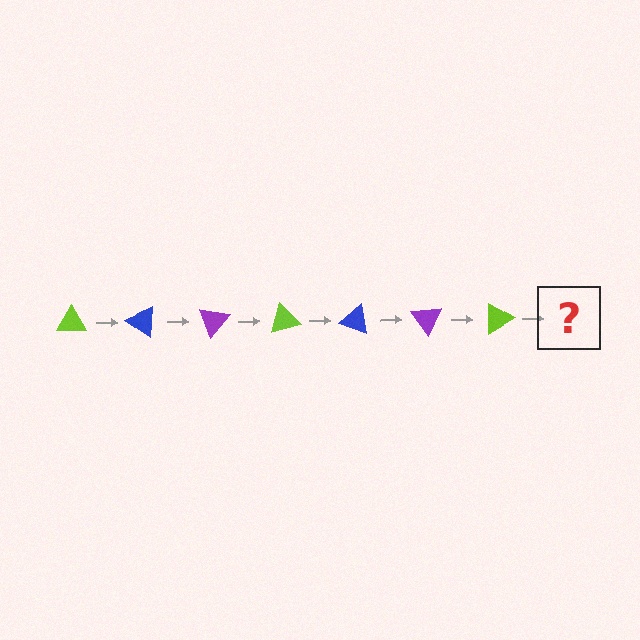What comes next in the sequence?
The next element should be a blue triangle, rotated 245 degrees from the start.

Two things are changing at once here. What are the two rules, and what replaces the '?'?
The two rules are that it rotates 35 degrees each step and the color cycles through lime, blue, and purple. The '?' should be a blue triangle, rotated 245 degrees from the start.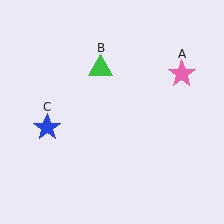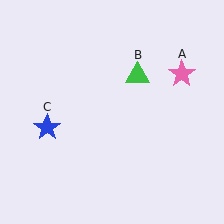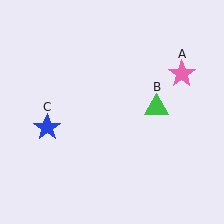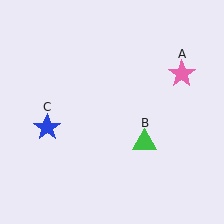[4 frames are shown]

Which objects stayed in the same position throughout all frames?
Pink star (object A) and blue star (object C) remained stationary.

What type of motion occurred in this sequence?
The green triangle (object B) rotated clockwise around the center of the scene.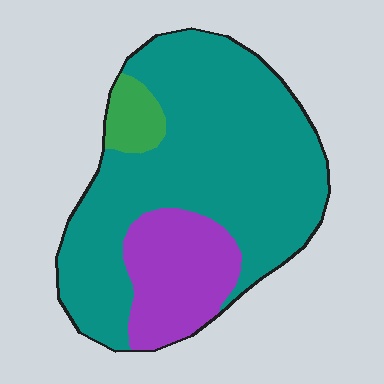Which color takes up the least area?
Green, at roughly 5%.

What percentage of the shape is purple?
Purple covers 21% of the shape.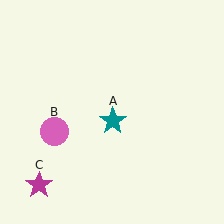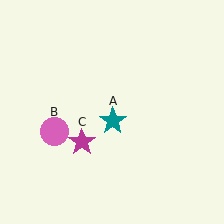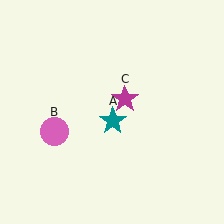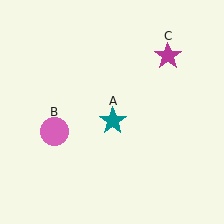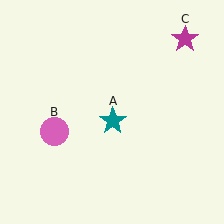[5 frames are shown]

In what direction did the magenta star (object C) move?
The magenta star (object C) moved up and to the right.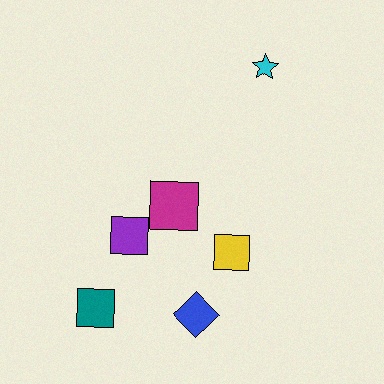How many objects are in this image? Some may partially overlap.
There are 6 objects.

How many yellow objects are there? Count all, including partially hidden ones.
There is 1 yellow object.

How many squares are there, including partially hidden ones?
There are 4 squares.